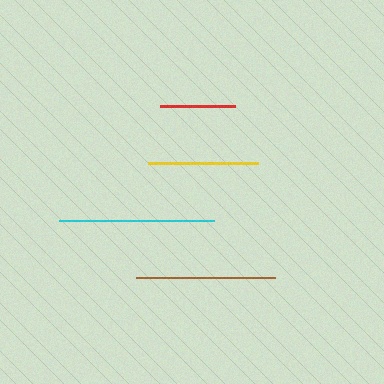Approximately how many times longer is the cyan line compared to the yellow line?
The cyan line is approximately 1.4 times the length of the yellow line.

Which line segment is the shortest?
The red line is the shortest at approximately 75 pixels.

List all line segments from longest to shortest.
From longest to shortest: cyan, brown, yellow, red.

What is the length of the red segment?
The red segment is approximately 75 pixels long.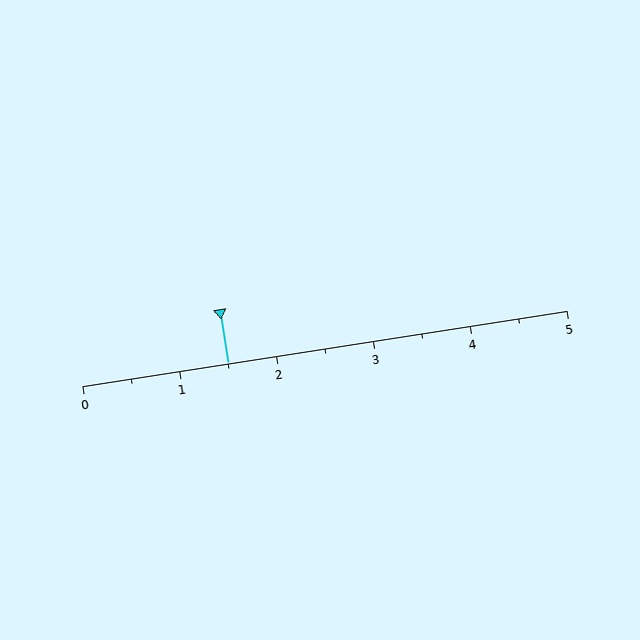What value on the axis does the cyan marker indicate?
The marker indicates approximately 1.5.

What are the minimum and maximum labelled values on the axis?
The axis runs from 0 to 5.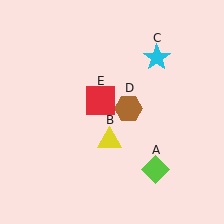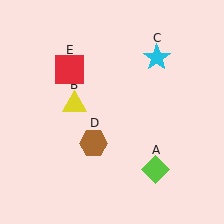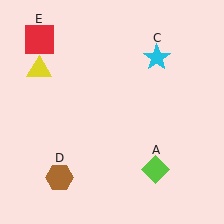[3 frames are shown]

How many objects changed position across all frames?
3 objects changed position: yellow triangle (object B), brown hexagon (object D), red square (object E).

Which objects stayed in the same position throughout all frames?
Lime diamond (object A) and cyan star (object C) remained stationary.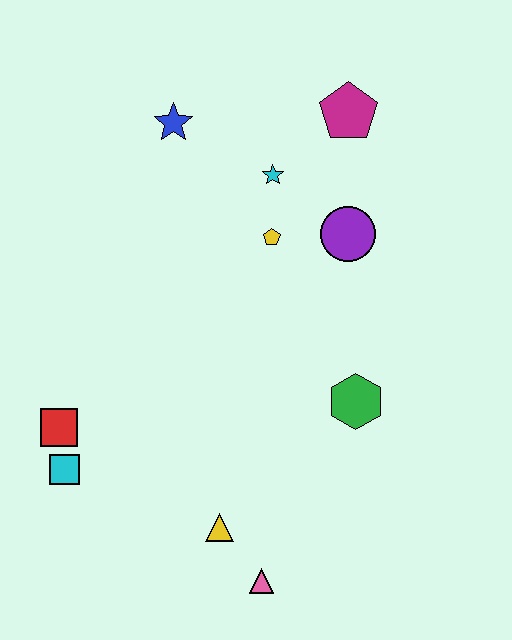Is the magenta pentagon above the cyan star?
Yes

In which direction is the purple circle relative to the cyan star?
The purple circle is to the right of the cyan star.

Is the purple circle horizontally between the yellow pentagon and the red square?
No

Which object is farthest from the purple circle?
The cyan square is farthest from the purple circle.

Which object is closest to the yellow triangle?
The pink triangle is closest to the yellow triangle.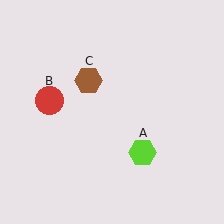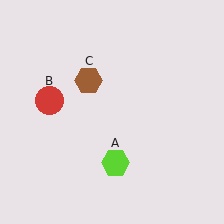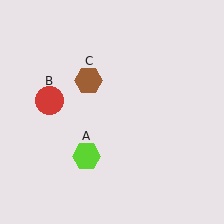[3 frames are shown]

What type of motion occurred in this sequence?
The lime hexagon (object A) rotated clockwise around the center of the scene.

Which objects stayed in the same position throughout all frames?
Red circle (object B) and brown hexagon (object C) remained stationary.